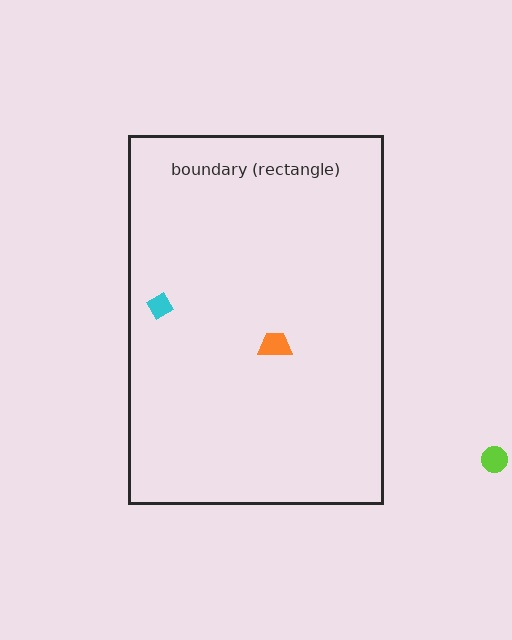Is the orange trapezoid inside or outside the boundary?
Inside.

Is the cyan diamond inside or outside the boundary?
Inside.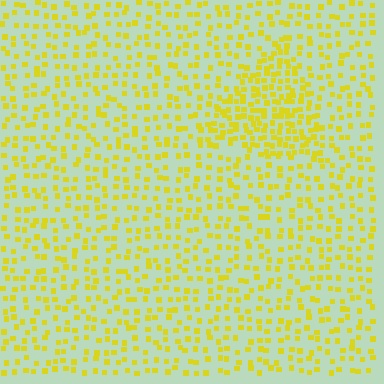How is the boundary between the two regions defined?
The boundary is defined by a change in element density (approximately 2.1x ratio). All elements are the same color, size, and shape.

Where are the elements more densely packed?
The elements are more densely packed inside the triangle boundary.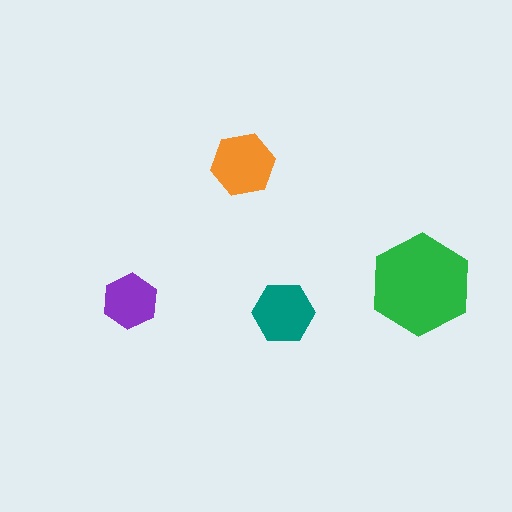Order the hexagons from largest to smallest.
the green one, the orange one, the teal one, the purple one.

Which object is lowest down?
The teal hexagon is bottommost.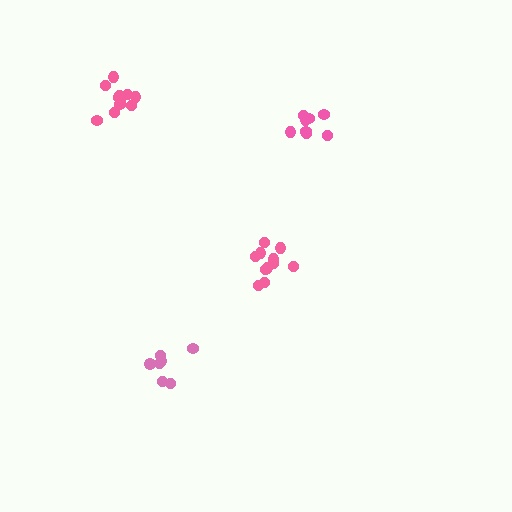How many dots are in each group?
Group 1: 11 dots, Group 2: 11 dots, Group 3: 7 dots, Group 4: 8 dots (37 total).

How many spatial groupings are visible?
There are 4 spatial groupings.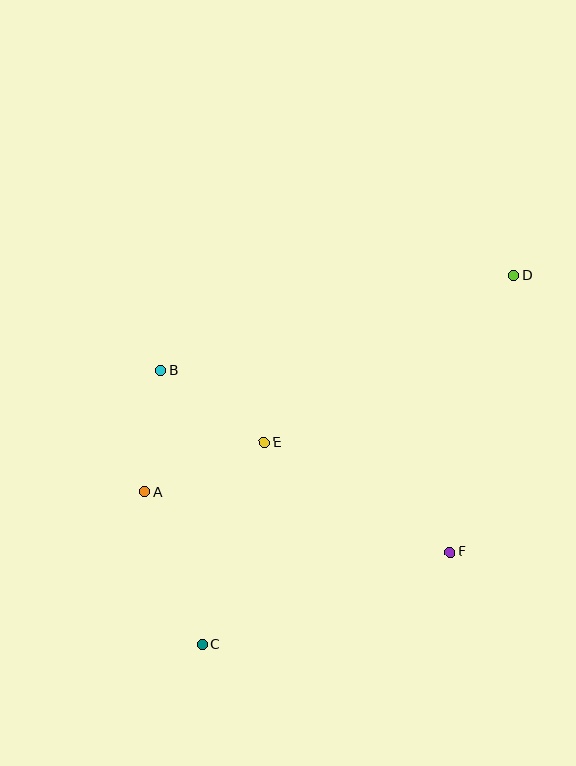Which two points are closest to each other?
Points A and B are closest to each other.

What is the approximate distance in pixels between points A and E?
The distance between A and E is approximately 130 pixels.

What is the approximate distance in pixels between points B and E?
The distance between B and E is approximately 126 pixels.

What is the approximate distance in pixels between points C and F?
The distance between C and F is approximately 264 pixels.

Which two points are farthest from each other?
Points C and D are farthest from each other.